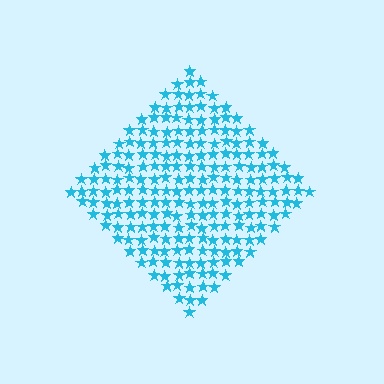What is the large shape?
The large shape is a diamond.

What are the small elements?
The small elements are stars.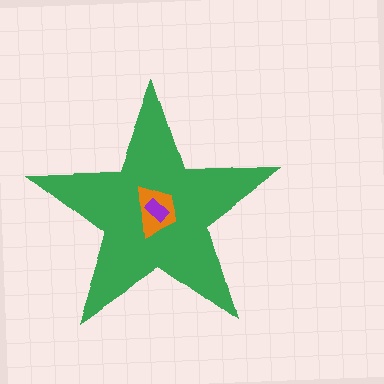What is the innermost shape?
The purple rectangle.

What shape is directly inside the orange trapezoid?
The purple rectangle.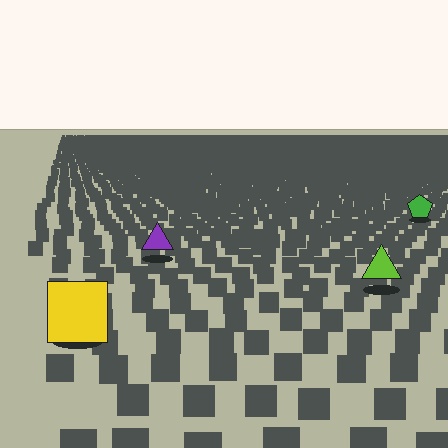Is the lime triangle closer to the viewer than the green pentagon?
Yes. The lime triangle is closer — you can tell from the texture gradient: the ground texture is coarser near it.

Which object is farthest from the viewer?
The green pentagon is farthest from the viewer. It appears smaller and the ground texture around it is denser.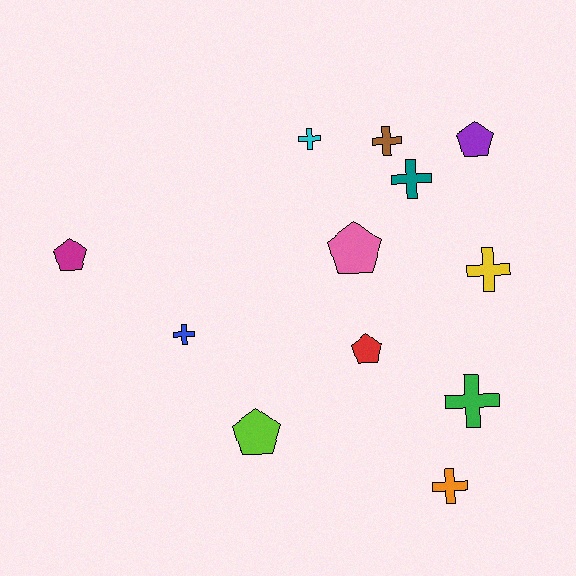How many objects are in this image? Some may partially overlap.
There are 12 objects.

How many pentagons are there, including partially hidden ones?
There are 5 pentagons.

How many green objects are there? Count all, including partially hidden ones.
There is 1 green object.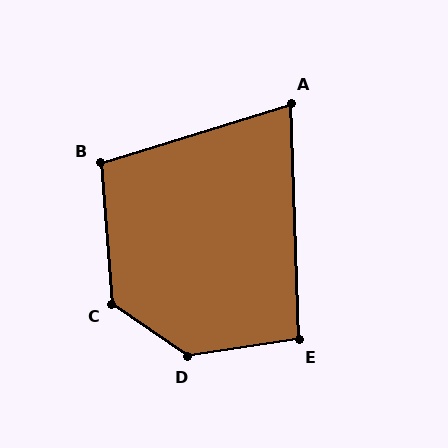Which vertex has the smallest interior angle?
A, at approximately 75 degrees.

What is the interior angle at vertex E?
Approximately 97 degrees (obtuse).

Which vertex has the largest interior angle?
D, at approximately 136 degrees.